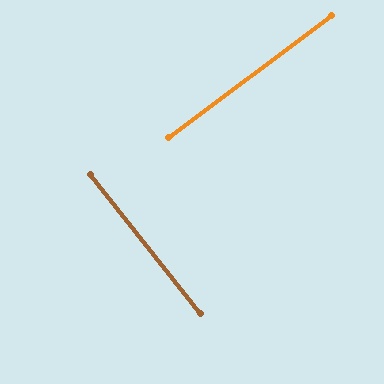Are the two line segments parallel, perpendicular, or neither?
Perpendicular — they meet at approximately 88°.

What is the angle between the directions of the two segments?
Approximately 88 degrees.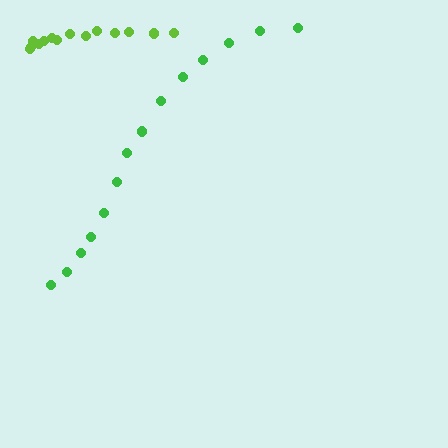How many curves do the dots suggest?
There are 2 distinct paths.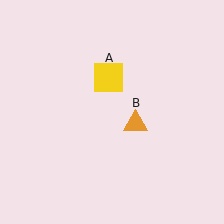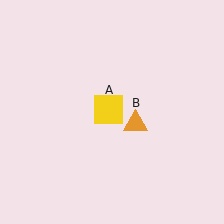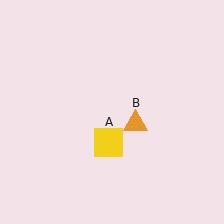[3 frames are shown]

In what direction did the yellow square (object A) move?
The yellow square (object A) moved down.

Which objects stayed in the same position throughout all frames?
Orange triangle (object B) remained stationary.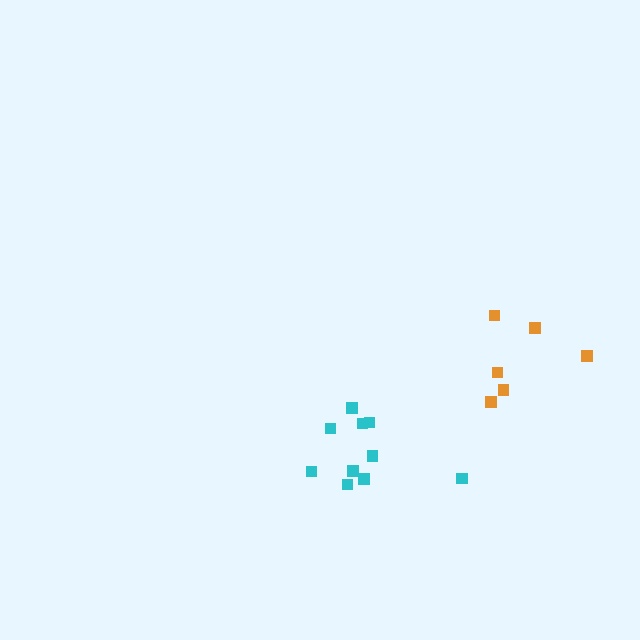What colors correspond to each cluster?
The clusters are colored: cyan, orange.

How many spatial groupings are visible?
There are 2 spatial groupings.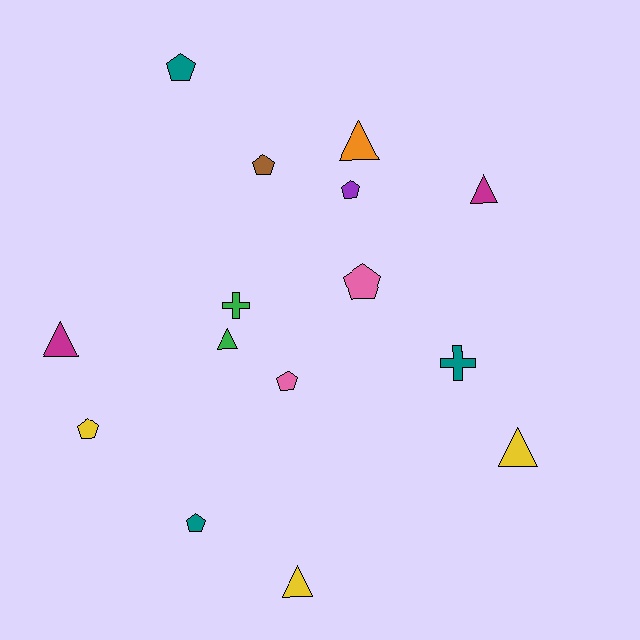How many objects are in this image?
There are 15 objects.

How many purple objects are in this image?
There is 1 purple object.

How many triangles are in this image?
There are 6 triangles.